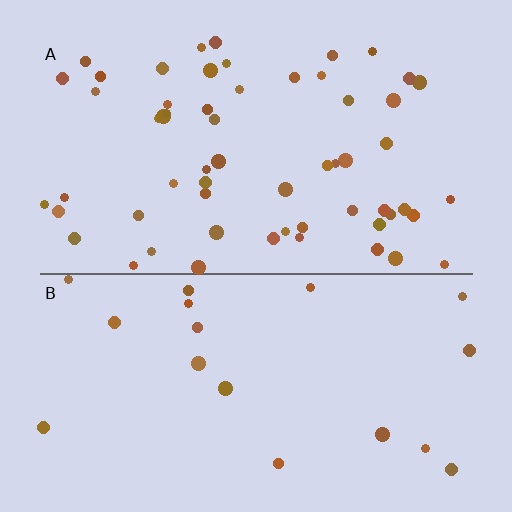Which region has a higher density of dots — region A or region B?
A (the top).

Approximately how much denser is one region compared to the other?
Approximately 3.2× — region A over region B.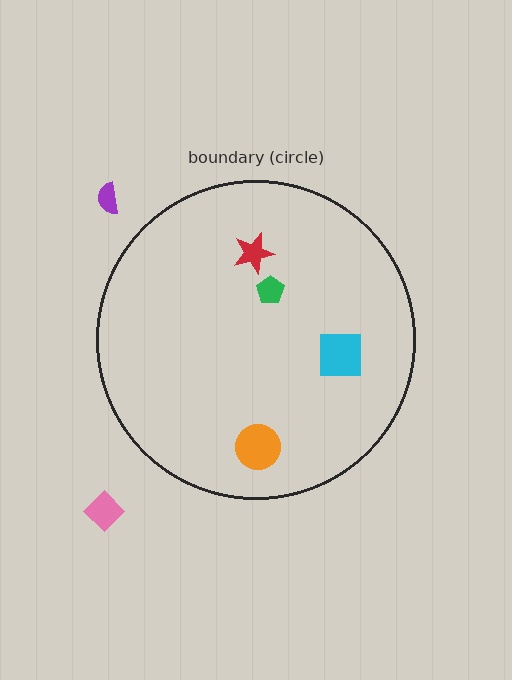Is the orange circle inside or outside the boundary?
Inside.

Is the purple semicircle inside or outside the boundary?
Outside.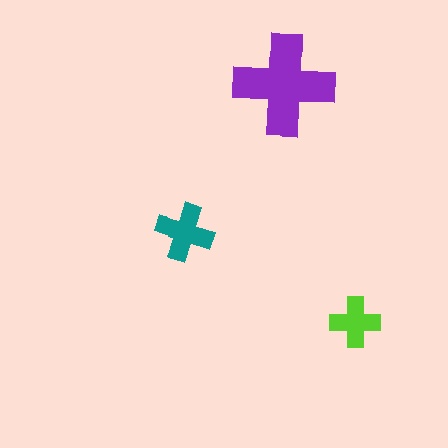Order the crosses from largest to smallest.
the purple one, the teal one, the lime one.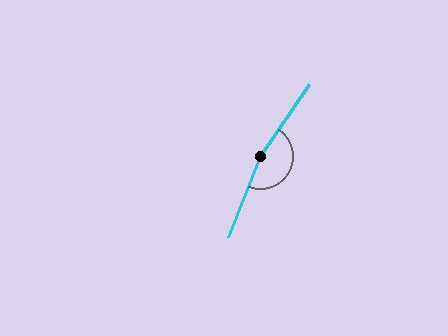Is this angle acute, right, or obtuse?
It is obtuse.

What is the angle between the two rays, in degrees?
Approximately 167 degrees.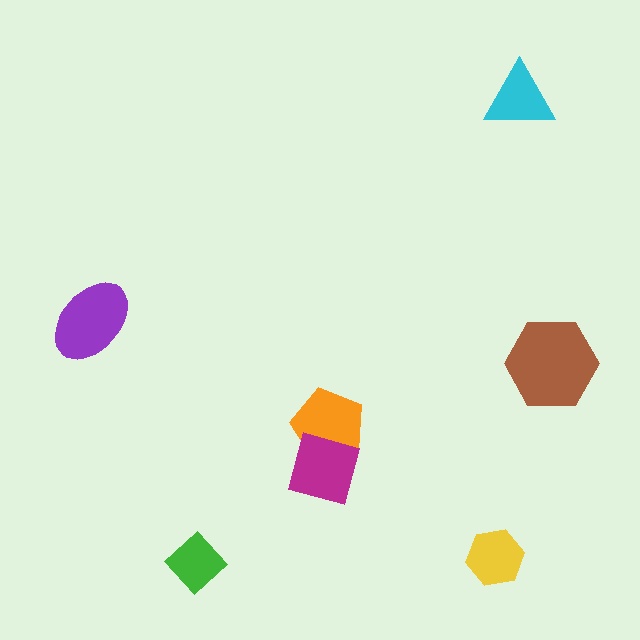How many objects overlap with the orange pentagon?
1 object overlaps with the orange pentagon.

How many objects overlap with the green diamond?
0 objects overlap with the green diamond.